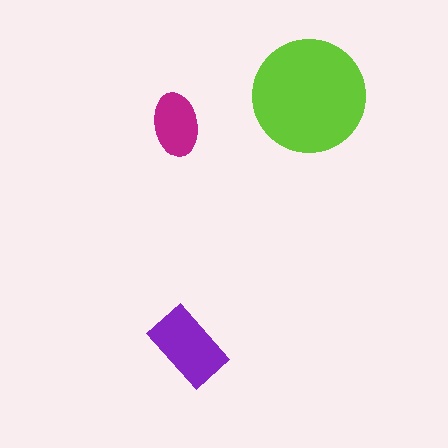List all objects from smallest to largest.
The magenta ellipse, the purple rectangle, the lime circle.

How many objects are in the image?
There are 3 objects in the image.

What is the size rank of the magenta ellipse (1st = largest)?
3rd.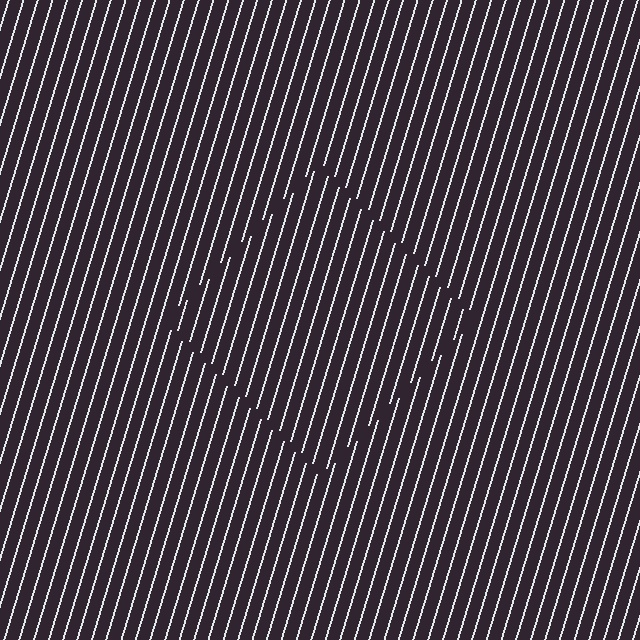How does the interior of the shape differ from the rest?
The interior of the shape contains the same grating, shifted by half a period — the contour is defined by the phase discontinuity where line-ends from the inner and outer gratings abut.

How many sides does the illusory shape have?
4 sides — the line-ends trace a square.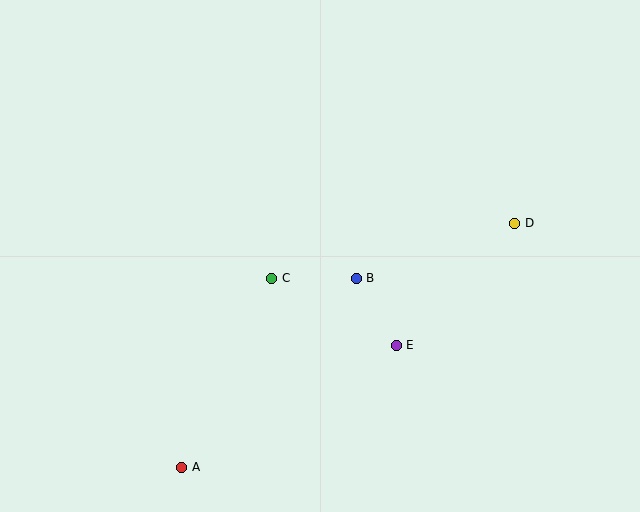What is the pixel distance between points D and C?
The distance between D and C is 249 pixels.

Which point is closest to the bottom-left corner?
Point A is closest to the bottom-left corner.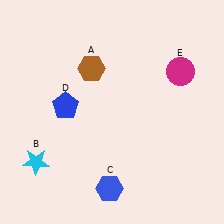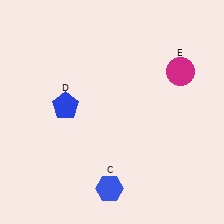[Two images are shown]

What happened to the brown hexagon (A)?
The brown hexagon (A) was removed in Image 2. It was in the top-left area of Image 1.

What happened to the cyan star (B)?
The cyan star (B) was removed in Image 2. It was in the bottom-left area of Image 1.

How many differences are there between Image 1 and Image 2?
There are 2 differences between the two images.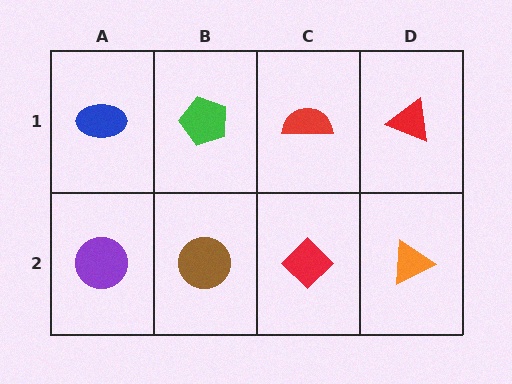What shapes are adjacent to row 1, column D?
An orange triangle (row 2, column D), a red semicircle (row 1, column C).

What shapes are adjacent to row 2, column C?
A red semicircle (row 1, column C), a brown circle (row 2, column B), an orange triangle (row 2, column D).